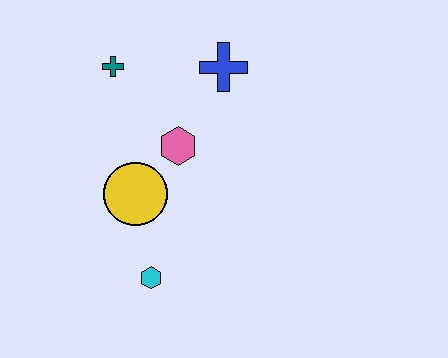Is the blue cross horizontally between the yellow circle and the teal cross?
No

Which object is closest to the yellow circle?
The pink hexagon is closest to the yellow circle.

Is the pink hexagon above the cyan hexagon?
Yes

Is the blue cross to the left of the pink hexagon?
No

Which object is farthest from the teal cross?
The cyan hexagon is farthest from the teal cross.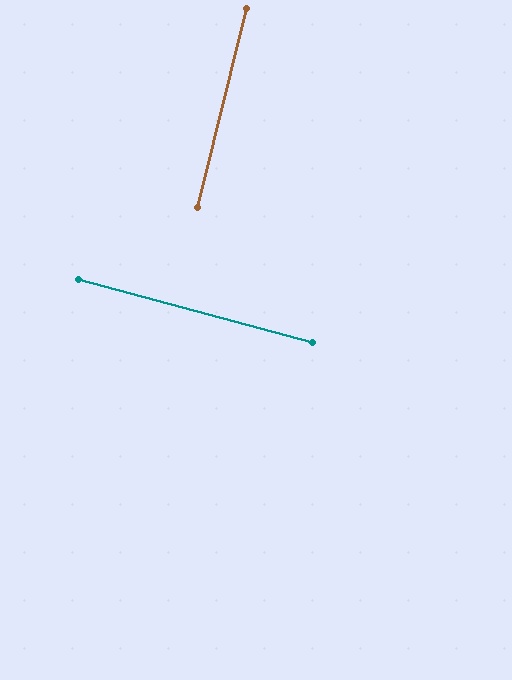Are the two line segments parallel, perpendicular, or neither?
Perpendicular — they meet at approximately 89°.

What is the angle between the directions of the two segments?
Approximately 89 degrees.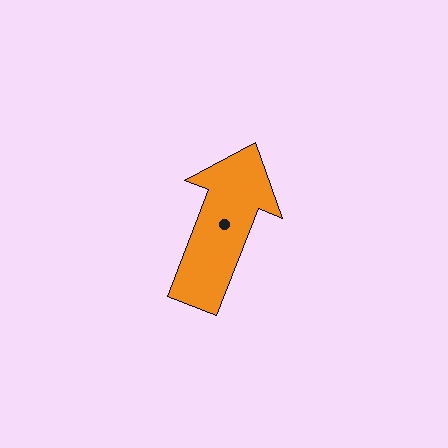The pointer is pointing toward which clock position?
Roughly 1 o'clock.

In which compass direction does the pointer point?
North.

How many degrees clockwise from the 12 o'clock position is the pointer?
Approximately 21 degrees.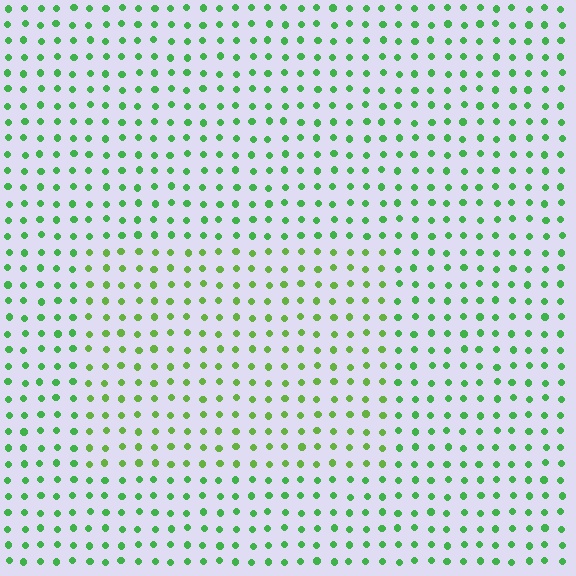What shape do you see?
I see a rectangle.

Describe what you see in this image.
The image is filled with small green elements in a uniform arrangement. A rectangle-shaped region is visible where the elements are tinted to a slightly different hue, forming a subtle color boundary.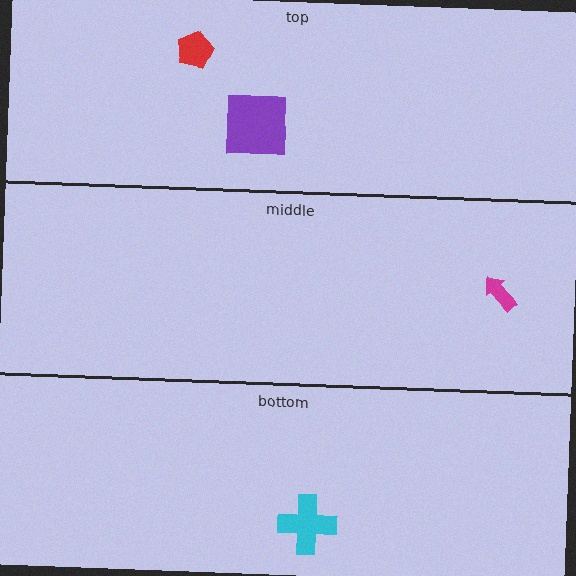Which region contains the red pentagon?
The top region.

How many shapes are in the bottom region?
1.